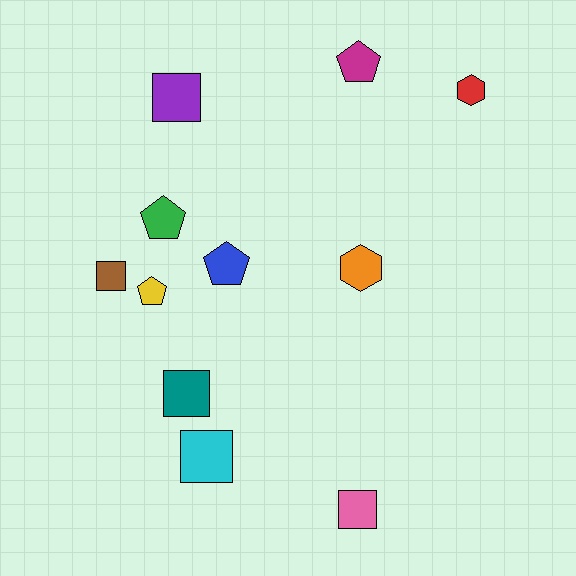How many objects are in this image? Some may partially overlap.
There are 11 objects.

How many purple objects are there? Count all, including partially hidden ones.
There is 1 purple object.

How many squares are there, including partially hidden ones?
There are 5 squares.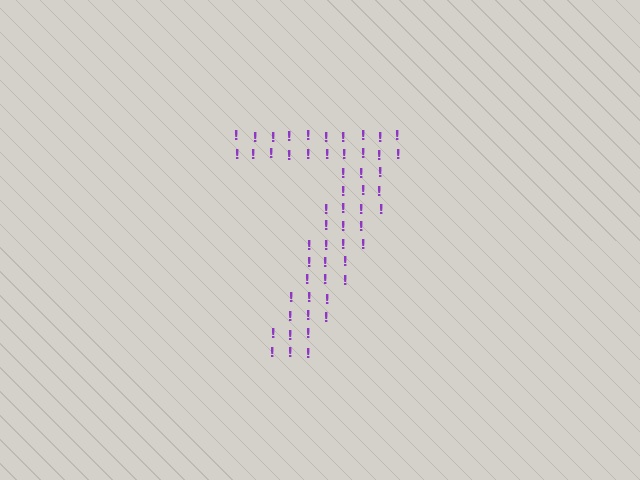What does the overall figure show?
The overall figure shows the digit 7.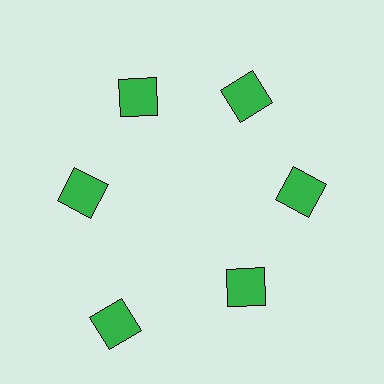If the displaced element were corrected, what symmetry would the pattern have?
It would have 6-fold rotational symmetry — the pattern would map onto itself every 60 degrees.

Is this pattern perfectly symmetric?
No. The 6 green squares are arranged in a ring, but one element near the 7 o'clock position is pushed outward from the center, breaking the 6-fold rotational symmetry.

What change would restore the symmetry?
The symmetry would be restored by moving it inward, back onto the ring so that all 6 squares sit at equal angles and equal distance from the center.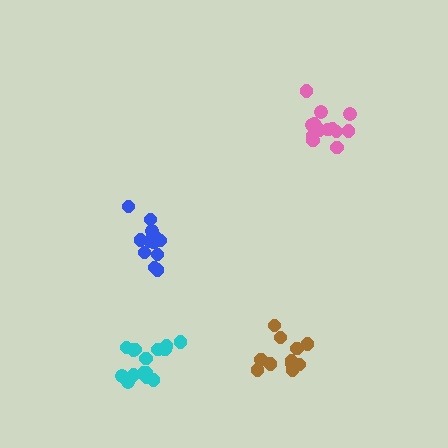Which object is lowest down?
The cyan cluster is bottommost.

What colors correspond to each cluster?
The clusters are colored: brown, pink, cyan, blue.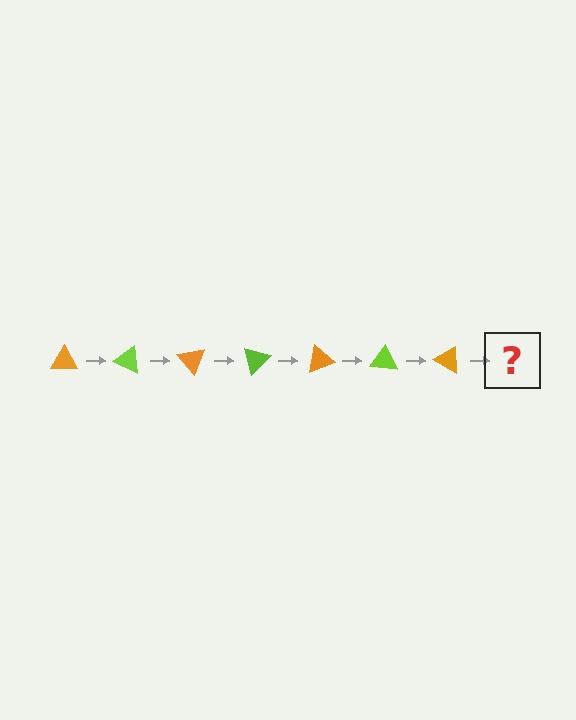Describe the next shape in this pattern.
It should be a lime triangle, rotated 175 degrees from the start.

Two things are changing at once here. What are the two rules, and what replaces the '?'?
The two rules are that it rotates 25 degrees each step and the color cycles through orange and lime. The '?' should be a lime triangle, rotated 175 degrees from the start.